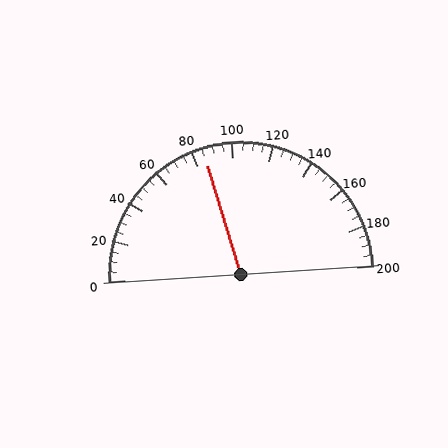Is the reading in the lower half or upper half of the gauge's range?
The reading is in the lower half of the range (0 to 200).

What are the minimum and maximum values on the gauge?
The gauge ranges from 0 to 200.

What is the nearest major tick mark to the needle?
The nearest major tick mark is 80.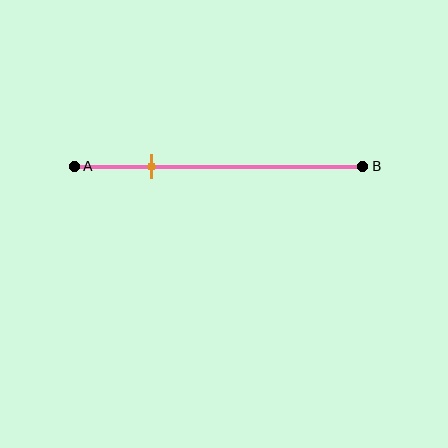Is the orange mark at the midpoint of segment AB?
No, the mark is at about 25% from A, not at the 50% midpoint.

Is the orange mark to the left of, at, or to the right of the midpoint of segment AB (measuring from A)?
The orange mark is to the left of the midpoint of segment AB.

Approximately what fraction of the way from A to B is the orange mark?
The orange mark is approximately 25% of the way from A to B.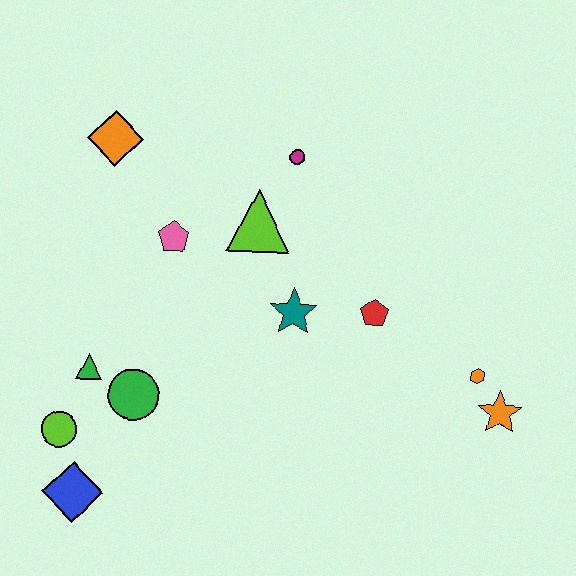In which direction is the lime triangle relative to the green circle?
The lime triangle is above the green circle.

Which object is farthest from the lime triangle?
The blue diamond is farthest from the lime triangle.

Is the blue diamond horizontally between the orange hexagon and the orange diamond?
No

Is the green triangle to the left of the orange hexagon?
Yes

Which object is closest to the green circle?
The green triangle is closest to the green circle.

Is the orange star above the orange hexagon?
No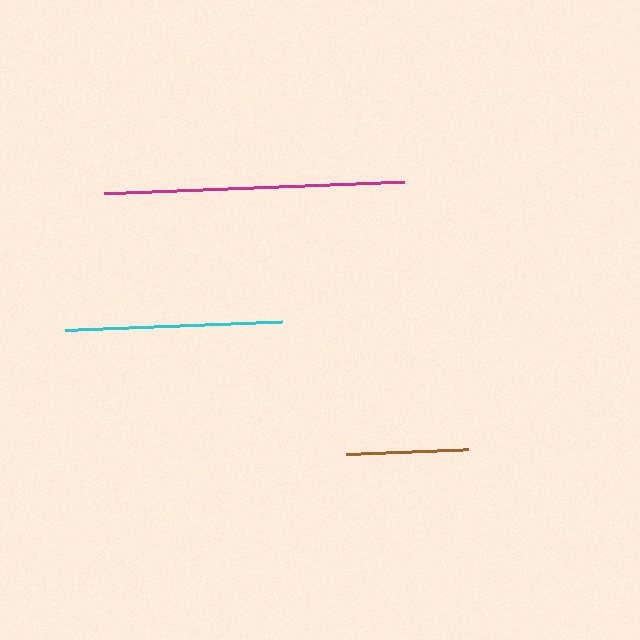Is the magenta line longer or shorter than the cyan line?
The magenta line is longer than the cyan line.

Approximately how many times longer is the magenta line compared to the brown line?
The magenta line is approximately 2.5 times the length of the brown line.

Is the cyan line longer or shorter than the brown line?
The cyan line is longer than the brown line.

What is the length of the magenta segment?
The magenta segment is approximately 300 pixels long.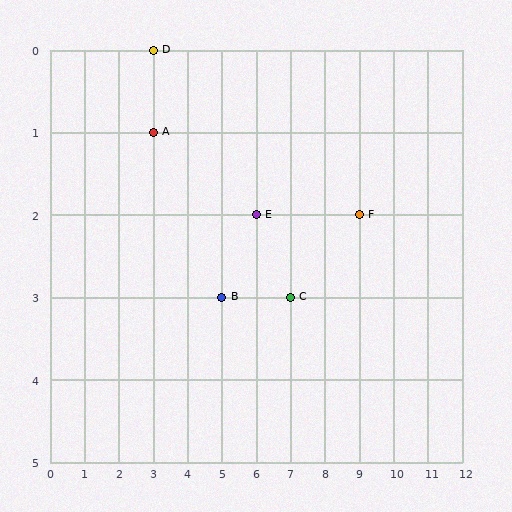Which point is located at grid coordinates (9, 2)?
Point F is at (9, 2).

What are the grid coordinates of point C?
Point C is at grid coordinates (7, 3).